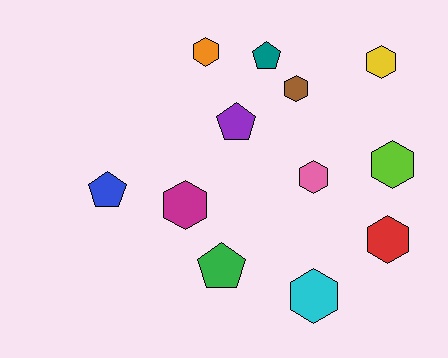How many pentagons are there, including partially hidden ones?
There are 4 pentagons.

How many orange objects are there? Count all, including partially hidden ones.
There is 1 orange object.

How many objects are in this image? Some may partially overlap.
There are 12 objects.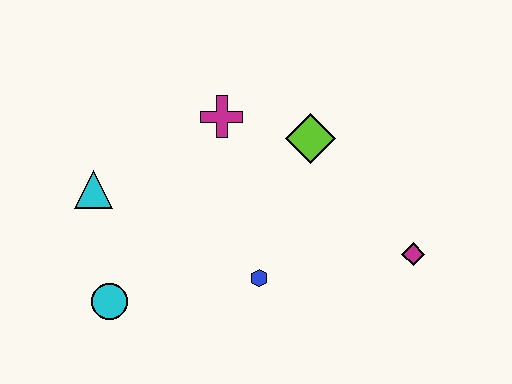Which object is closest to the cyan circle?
The cyan triangle is closest to the cyan circle.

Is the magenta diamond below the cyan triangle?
Yes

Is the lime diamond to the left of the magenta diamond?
Yes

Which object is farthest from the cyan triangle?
The magenta diamond is farthest from the cyan triangle.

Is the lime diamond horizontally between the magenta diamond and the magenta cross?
Yes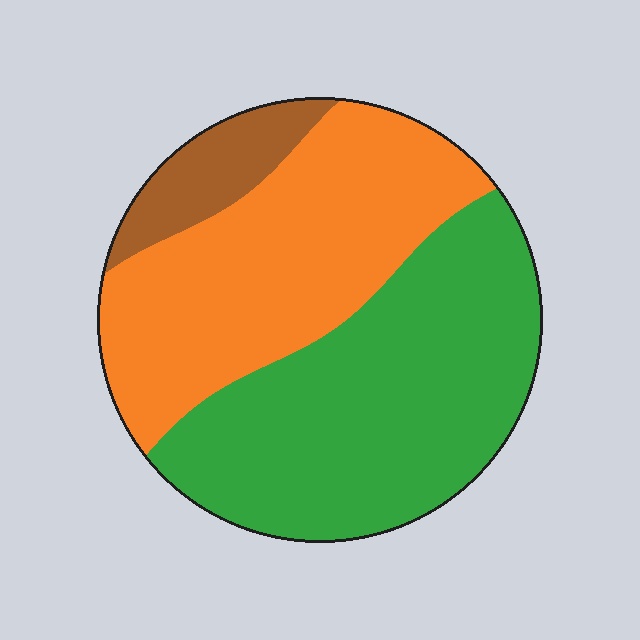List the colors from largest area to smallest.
From largest to smallest: green, orange, brown.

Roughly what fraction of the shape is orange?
Orange covers about 40% of the shape.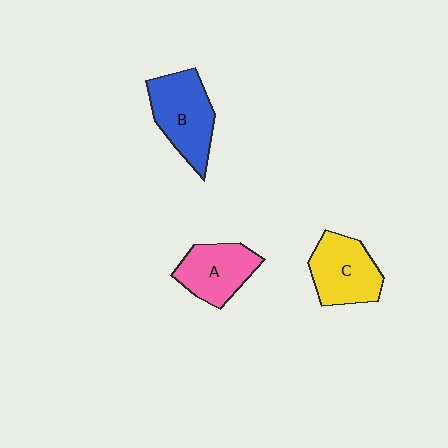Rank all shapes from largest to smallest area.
From largest to smallest: B (blue), C (yellow), A (pink).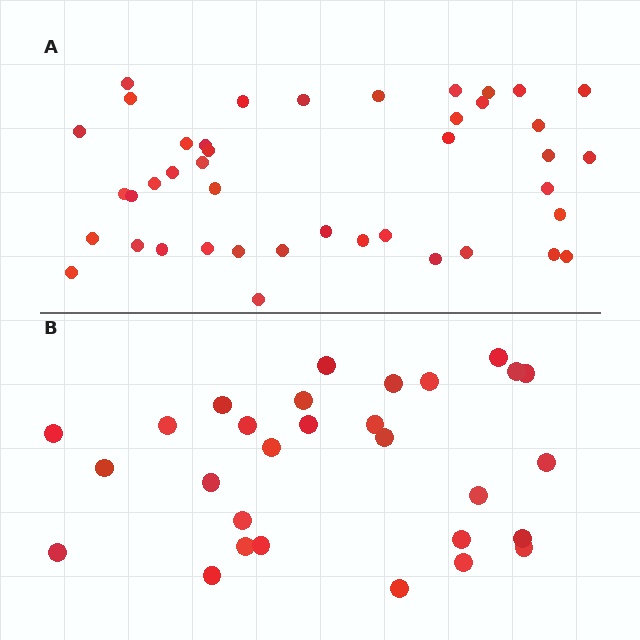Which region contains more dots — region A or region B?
Region A (the top region) has more dots.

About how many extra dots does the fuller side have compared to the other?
Region A has approximately 15 more dots than region B.